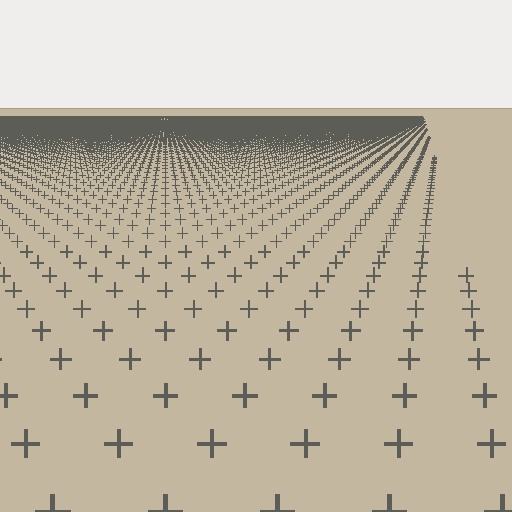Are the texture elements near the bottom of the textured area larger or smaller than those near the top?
Larger. Near the bottom, elements are closer to the viewer and appear at a bigger on-screen size.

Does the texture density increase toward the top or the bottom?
Density increases toward the top.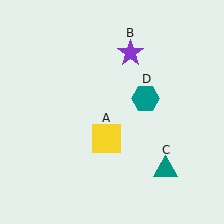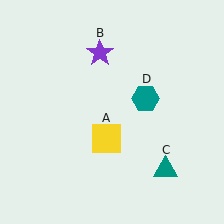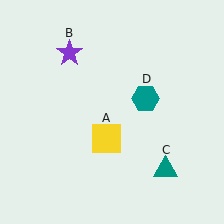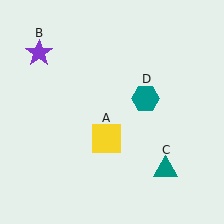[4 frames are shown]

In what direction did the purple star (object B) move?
The purple star (object B) moved left.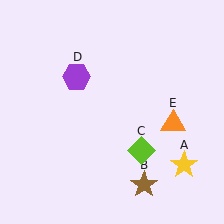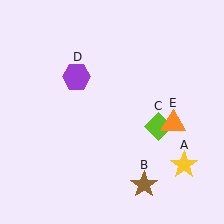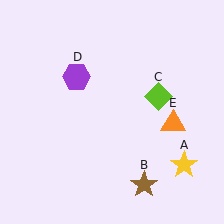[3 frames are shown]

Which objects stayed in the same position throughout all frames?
Yellow star (object A) and brown star (object B) and purple hexagon (object D) and orange triangle (object E) remained stationary.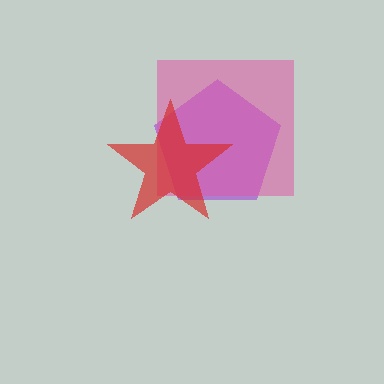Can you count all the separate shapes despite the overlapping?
Yes, there are 3 separate shapes.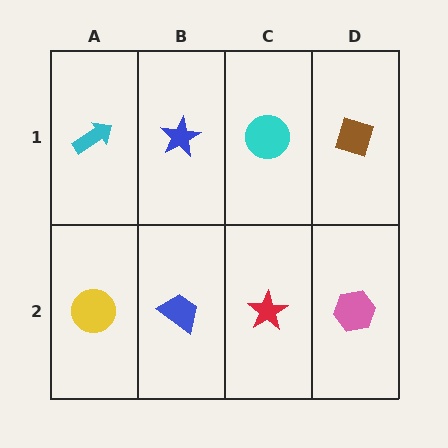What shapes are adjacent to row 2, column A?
A cyan arrow (row 1, column A), a blue trapezoid (row 2, column B).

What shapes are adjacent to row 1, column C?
A red star (row 2, column C), a blue star (row 1, column B), a brown diamond (row 1, column D).